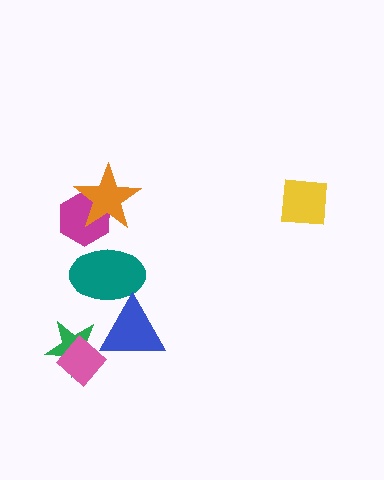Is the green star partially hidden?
Yes, it is partially covered by another shape.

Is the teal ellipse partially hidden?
Yes, it is partially covered by another shape.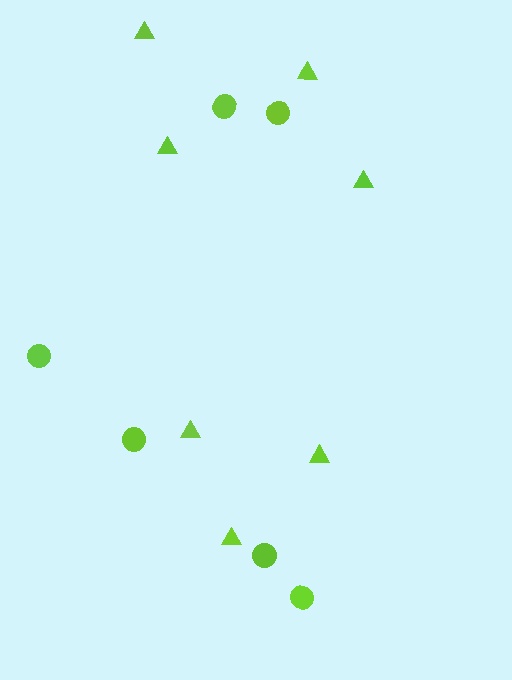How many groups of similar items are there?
There are 2 groups: one group of triangles (7) and one group of circles (6).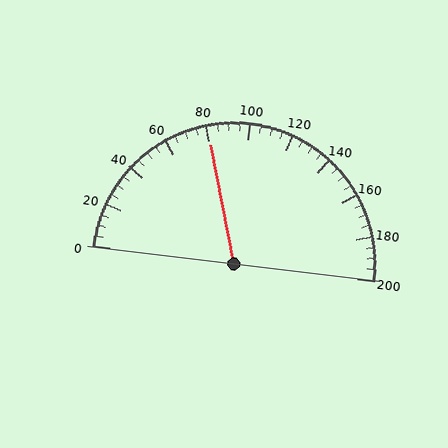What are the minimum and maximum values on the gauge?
The gauge ranges from 0 to 200.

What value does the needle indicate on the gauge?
The needle indicates approximately 80.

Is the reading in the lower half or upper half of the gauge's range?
The reading is in the lower half of the range (0 to 200).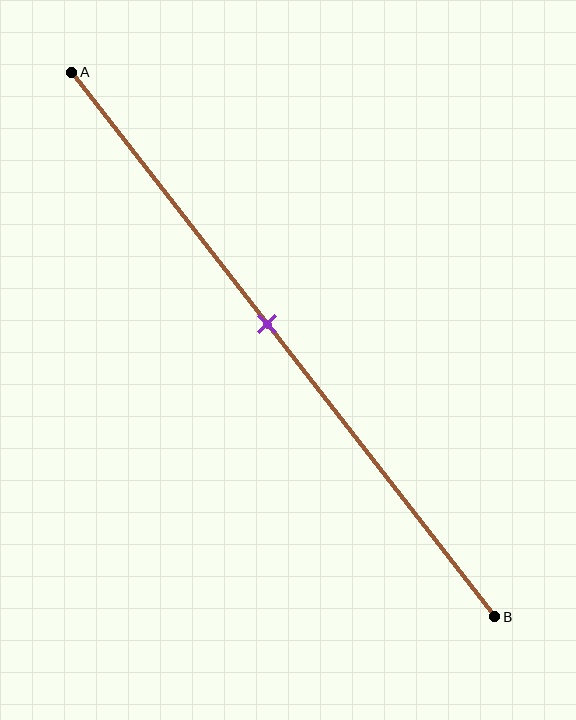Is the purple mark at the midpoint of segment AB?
No, the mark is at about 45% from A, not at the 50% midpoint.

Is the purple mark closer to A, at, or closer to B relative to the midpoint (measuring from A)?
The purple mark is closer to point A than the midpoint of segment AB.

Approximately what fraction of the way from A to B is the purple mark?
The purple mark is approximately 45% of the way from A to B.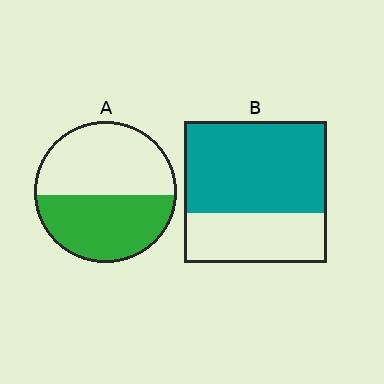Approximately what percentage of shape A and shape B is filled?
A is approximately 45% and B is approximately 65%.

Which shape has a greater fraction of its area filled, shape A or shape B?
Shape B.